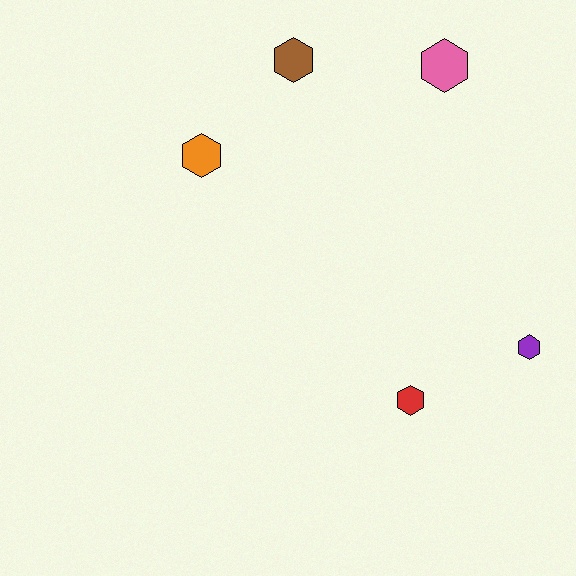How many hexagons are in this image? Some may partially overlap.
There are 5 hexagons.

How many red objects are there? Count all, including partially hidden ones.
There is 1 red object.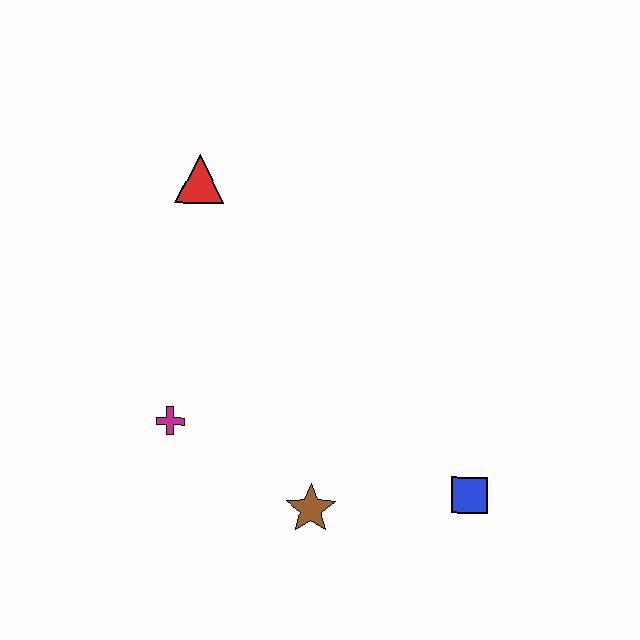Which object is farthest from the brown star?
The red triangle is farthest from the brown star.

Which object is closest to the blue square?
The brown star is closest to the blue square.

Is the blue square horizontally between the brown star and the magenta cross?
No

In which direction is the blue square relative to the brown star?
The blue square is to the right of the brown star.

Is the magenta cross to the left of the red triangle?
Yes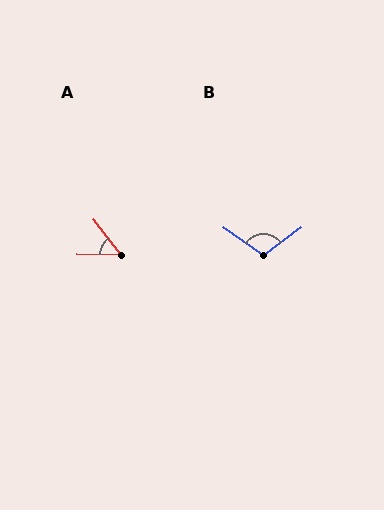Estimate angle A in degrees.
Approximately 51 degrees.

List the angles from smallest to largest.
A (51°), B (110°).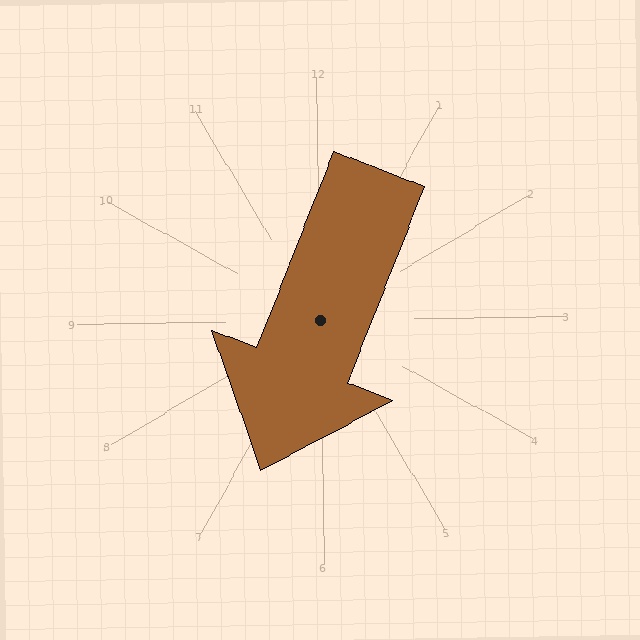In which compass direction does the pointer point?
South.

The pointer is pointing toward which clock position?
Roughly 7 o'clock.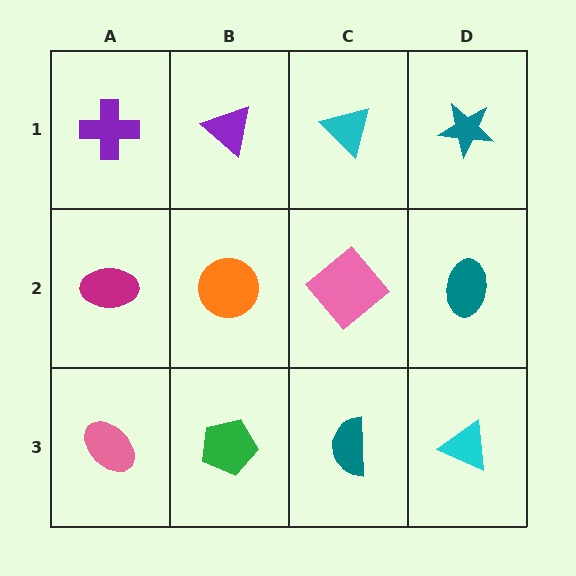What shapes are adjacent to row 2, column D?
A teal star (row 1, column D), a cyan triangle (row 3, column D), a pink diamond (row 2, column C).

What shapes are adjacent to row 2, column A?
A purple cross (row 1, column A), a pink ellipse (row 3, column A), an orange circle (row 2, column B).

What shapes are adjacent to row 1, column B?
An orange circle (row 2, column B), a purple cross (row 1, column A), a cyan triangle (row 1, column C).